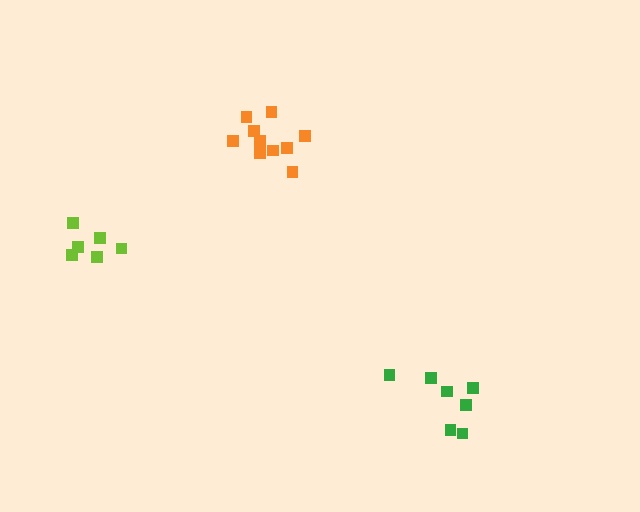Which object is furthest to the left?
The lime cluster is leftmost.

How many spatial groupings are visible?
There are 3 spatial groupings.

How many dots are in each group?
Group 1: 10 dots, Group 2: 6 dots, Group 3: 7 dots (23 total).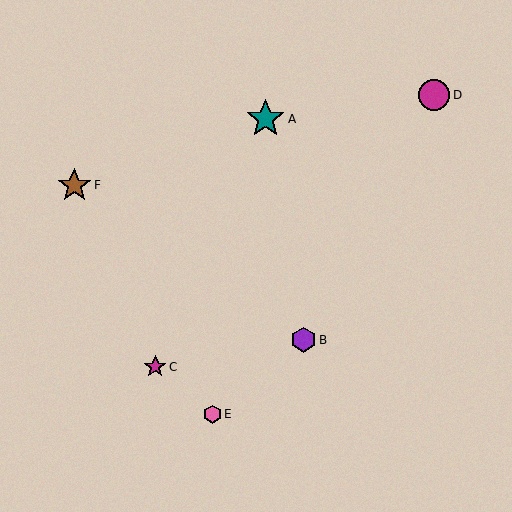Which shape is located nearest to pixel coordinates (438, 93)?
The magenta circle (labeled D) at (434, 95) is nearest to that location.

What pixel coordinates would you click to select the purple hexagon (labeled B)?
Click at (303, 340) to select the purple hexagon B.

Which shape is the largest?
The teal star (labeled A) is the largest.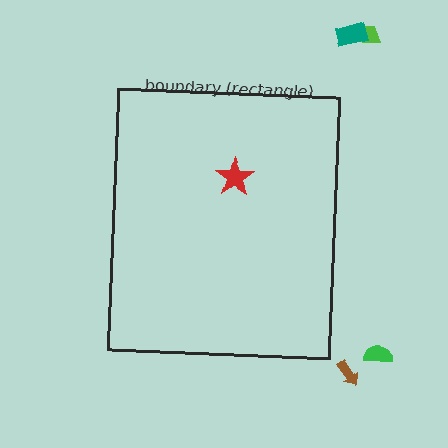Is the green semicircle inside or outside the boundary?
Outside.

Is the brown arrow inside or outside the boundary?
Outside.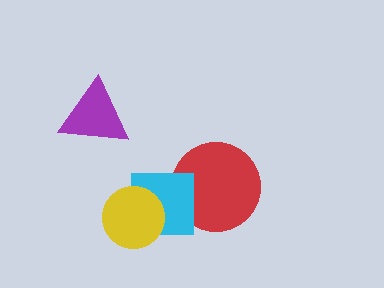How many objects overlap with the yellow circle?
1 object overlaps with the yellow circle.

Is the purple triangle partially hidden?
No, no other shape covers it.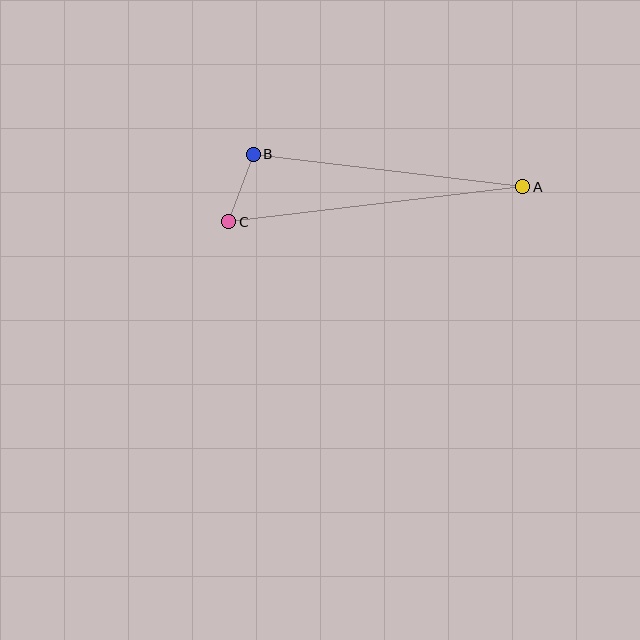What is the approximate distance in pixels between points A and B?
The distance between A and B is approximately 272 pixels.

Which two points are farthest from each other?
Points A and C are farthest from each other.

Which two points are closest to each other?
Points B and C are closest to each other.